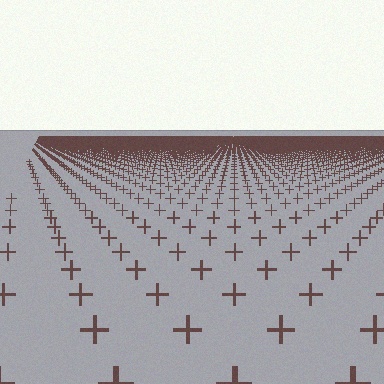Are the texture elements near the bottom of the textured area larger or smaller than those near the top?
Larger. Near the bottom, elements are closer to the viewer and appear at a bigger on-screen size.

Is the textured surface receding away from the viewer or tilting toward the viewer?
The surface is receding away from the viewer. Texture elements get smaller and denser toward the top.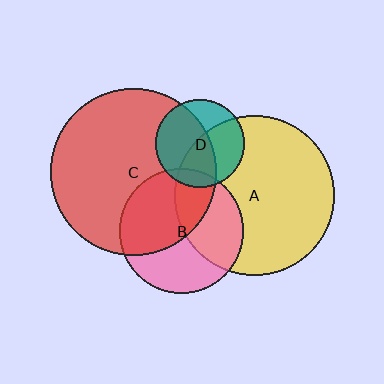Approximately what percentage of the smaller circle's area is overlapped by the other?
Approximately 50%.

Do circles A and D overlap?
Yes.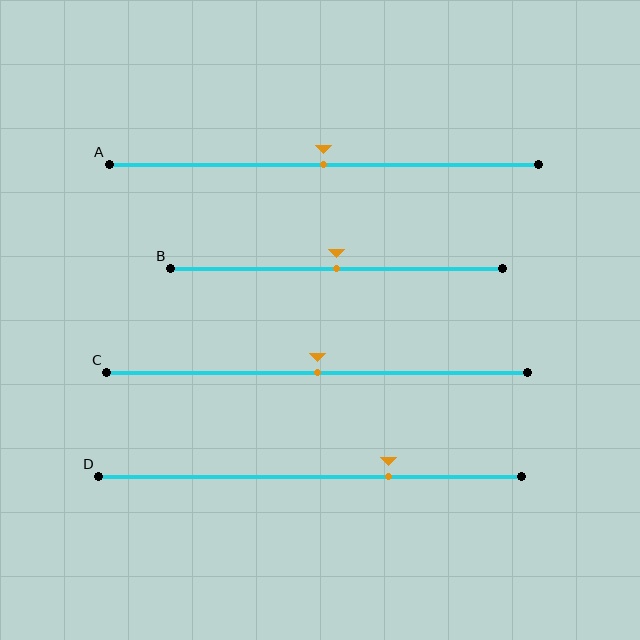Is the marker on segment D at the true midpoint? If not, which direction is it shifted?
No, the marker on segment D is shifted to the right by about 18% of the segment length.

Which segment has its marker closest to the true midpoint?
Segment A has its marker closest to the true midpoint.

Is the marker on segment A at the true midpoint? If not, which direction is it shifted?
Yes, the marker on segment A is at the true midpoint.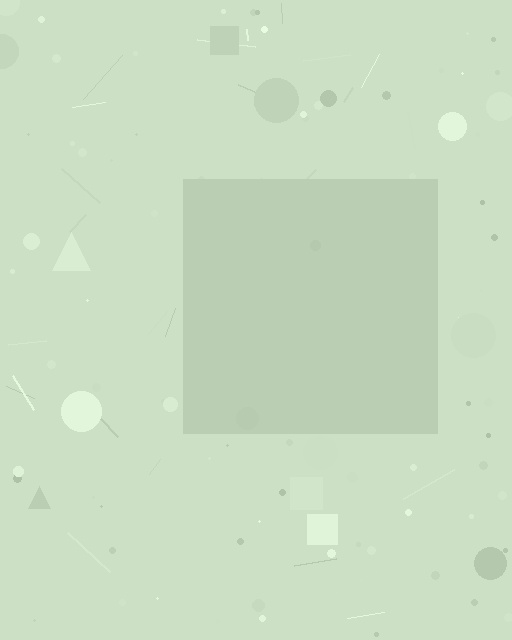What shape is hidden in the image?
A square is hidden in the image.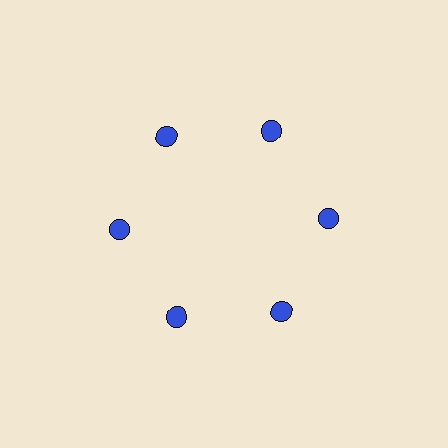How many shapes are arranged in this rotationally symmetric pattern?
There are 6 shapes, arranged in 6 groups of 1.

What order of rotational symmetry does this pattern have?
This pattern has 6-fold rotational symmetry.